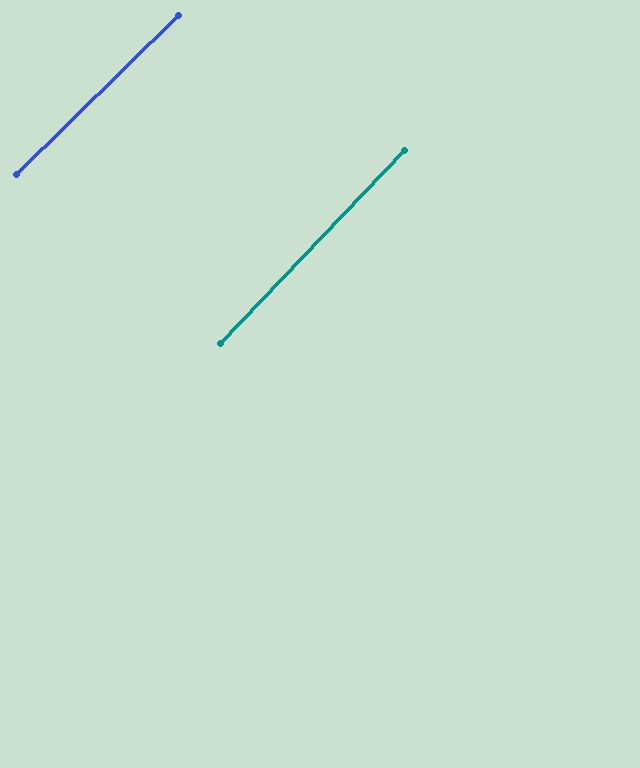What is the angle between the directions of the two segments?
Approximately 2 degrees.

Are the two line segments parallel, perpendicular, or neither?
Parallel — their directions differ by only 2.0°.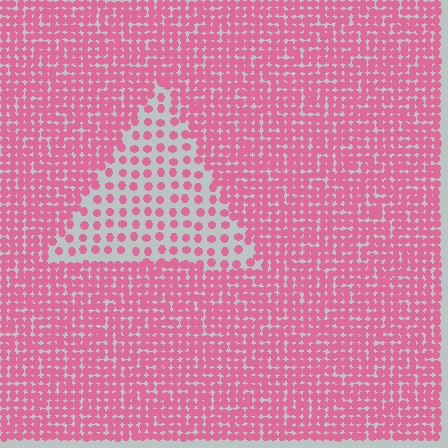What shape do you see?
I see a triangle.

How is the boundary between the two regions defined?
The boundary is defined by a change in element density (approximately 2.5x ratio). All elements are the same color, size, and shape.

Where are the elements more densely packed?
The elements are more densely packed outside the triangle boundary.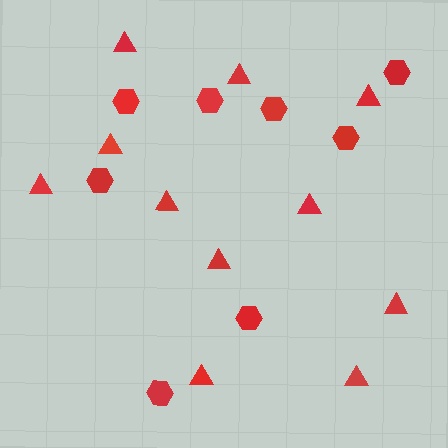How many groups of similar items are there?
There are 2 groups: one group of triangles (11) and one group of hexagons (8).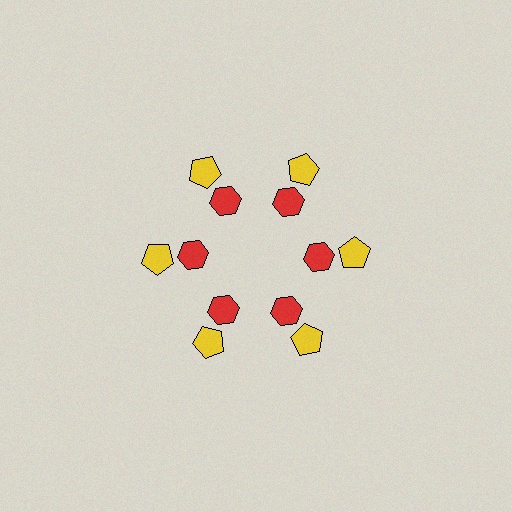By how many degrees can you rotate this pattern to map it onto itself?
The pattern maps onto itself every 60 degrees of rotation.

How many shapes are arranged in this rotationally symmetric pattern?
There are 12 shapes, arranged in 6 groups of 2.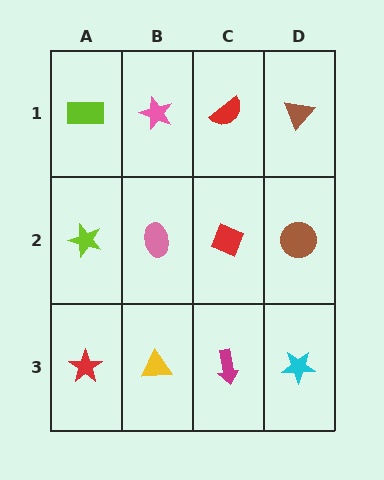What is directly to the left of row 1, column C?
A pink star.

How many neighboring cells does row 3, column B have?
3.